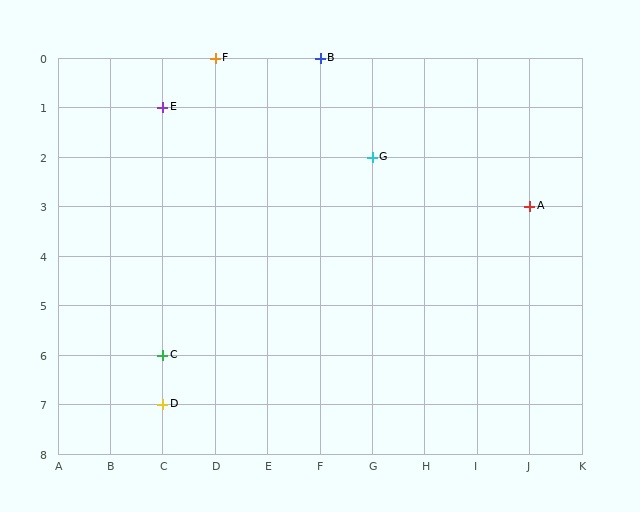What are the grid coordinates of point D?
Point D is at grid coordinates (C, 7).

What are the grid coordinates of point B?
Point B is at grid coordinates (F, 0).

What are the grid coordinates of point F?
Point F is at grid coordinates (D, 0).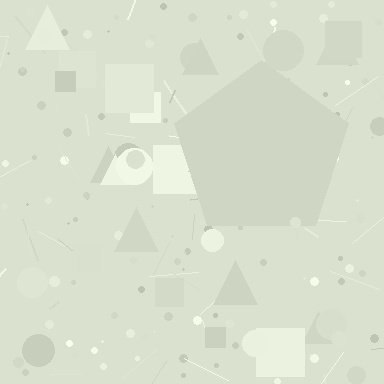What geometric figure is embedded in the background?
A pentagon is embedded in the background.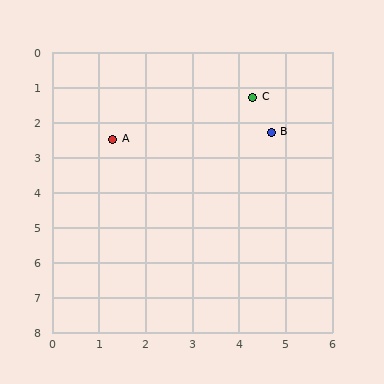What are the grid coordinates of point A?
Point A is at approximately (1.3, 2.5).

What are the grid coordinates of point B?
Point B is at approximately (4.7, 2.3).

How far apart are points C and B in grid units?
Points C and B are about 1.1 grid units apart.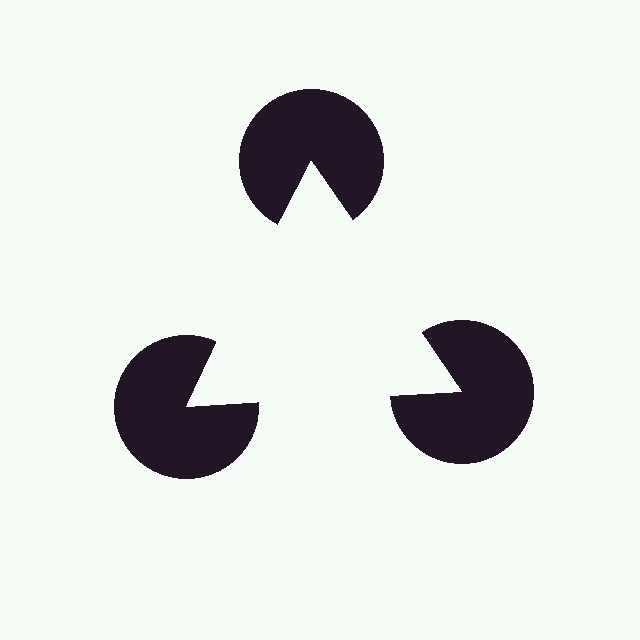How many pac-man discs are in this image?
There are 3 — one at each vertex of the illusory triangle.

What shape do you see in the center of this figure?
An illusory triangle — its edges are inferred from the aligned wedge cuts in the pac-man discs, not physically drawn.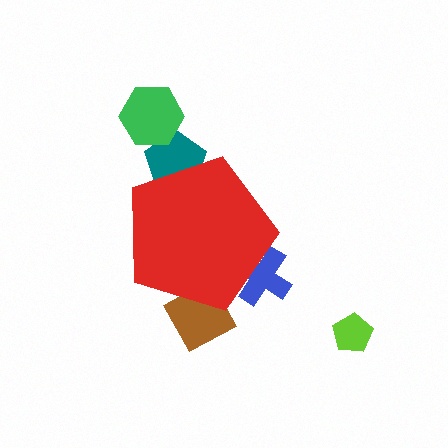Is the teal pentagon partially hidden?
Yes, the teal pentagon is partially hidden behind the red pentagon.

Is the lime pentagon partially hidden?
No, the lime pentagon is fully visible.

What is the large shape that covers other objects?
A red pentagon.